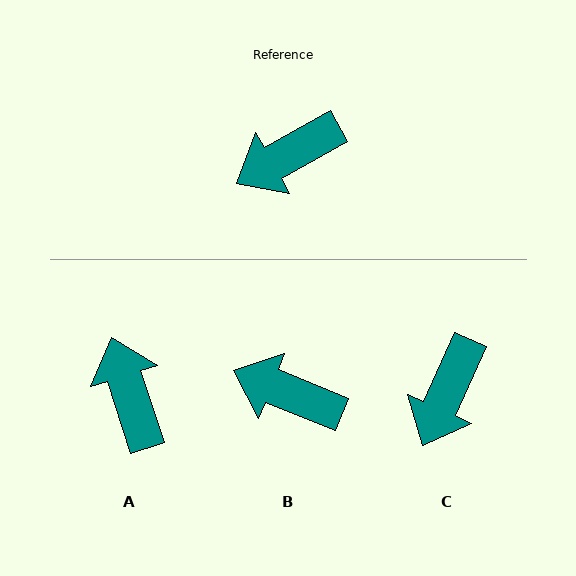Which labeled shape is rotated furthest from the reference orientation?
A, about 101 degrees away.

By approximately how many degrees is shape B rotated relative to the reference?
Approximately 51 degrees clockwise.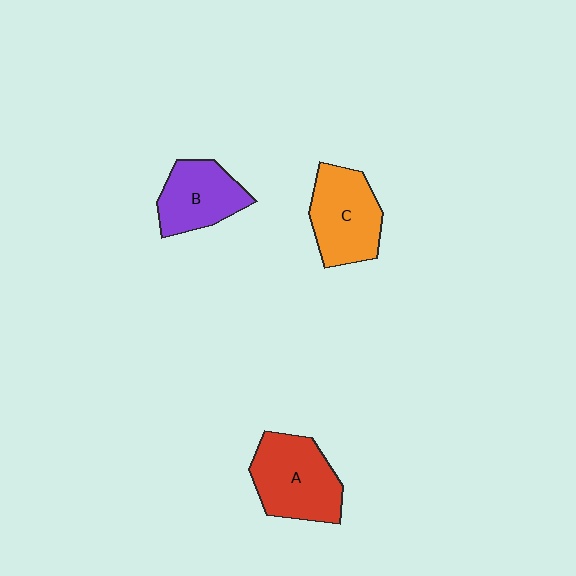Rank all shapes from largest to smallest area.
From largest to smallest: A (red), C (orange), B (purple).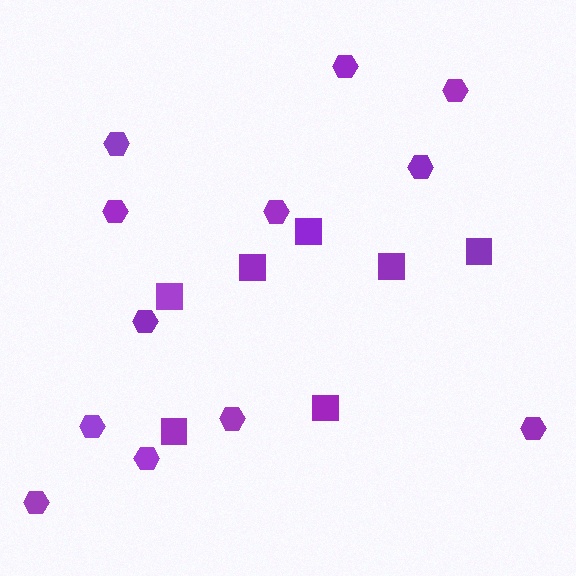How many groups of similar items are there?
There are 2 groups: one group of hexagons (12) and one group of squares (7).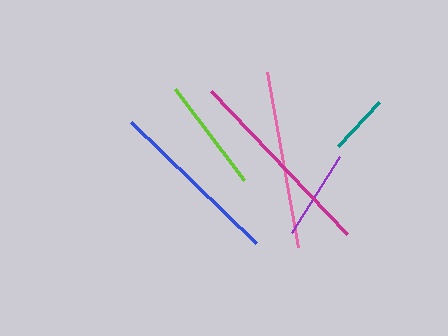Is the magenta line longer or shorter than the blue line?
The magenta line is longer than the blue line.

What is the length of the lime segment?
The lime segment is approximately 114 pixels long.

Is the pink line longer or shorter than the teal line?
The pink line is longer than the teal line.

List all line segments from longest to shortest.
From longest to shortest: magenta, pink, blue, lime, purple, teal.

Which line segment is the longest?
The magenta line is the longest at approximately 197 pixels.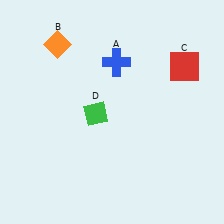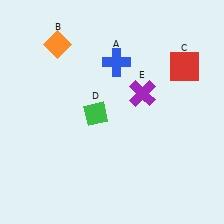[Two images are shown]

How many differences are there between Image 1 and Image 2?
There is 1 difference between the two images.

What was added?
A purple cross (E) was added in Image 2.